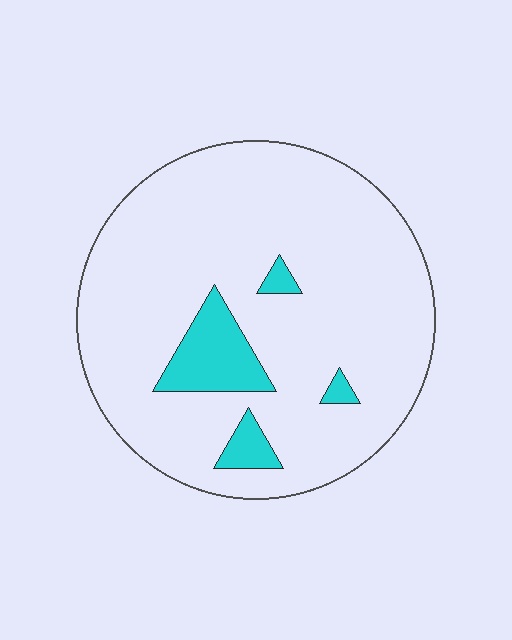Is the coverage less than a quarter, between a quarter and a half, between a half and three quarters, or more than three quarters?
Less than a quarter.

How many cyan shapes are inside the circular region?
4.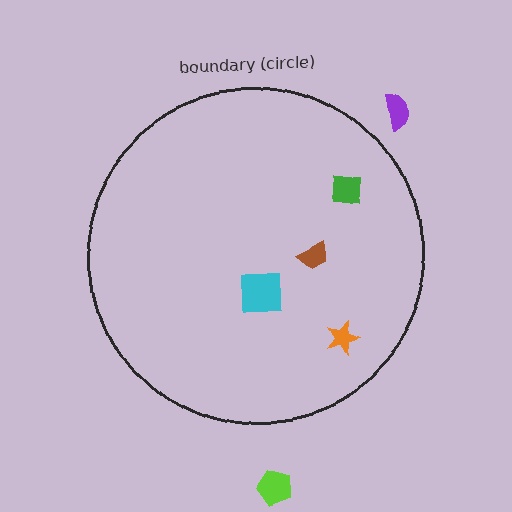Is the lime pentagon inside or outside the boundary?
Outside.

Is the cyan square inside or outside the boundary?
Inside.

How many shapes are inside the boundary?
4 inside, 2 outside.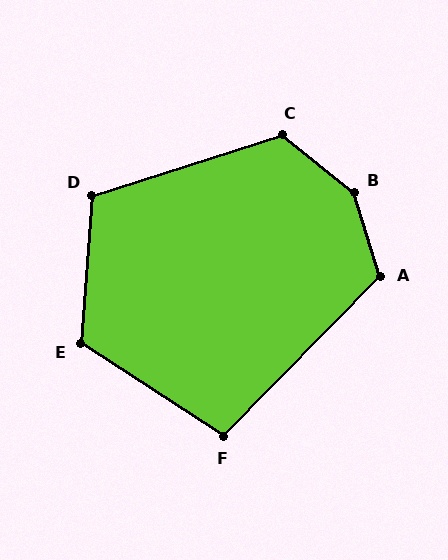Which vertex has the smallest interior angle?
F, at approximately 101 degrees.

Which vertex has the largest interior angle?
B, at approximately 146 degrees.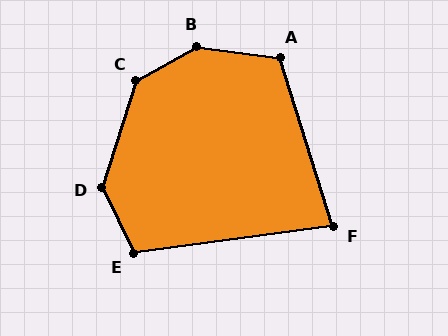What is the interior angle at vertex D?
Approximately 136 degrees (obtuse).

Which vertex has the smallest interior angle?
F, at approximately 80 degrees.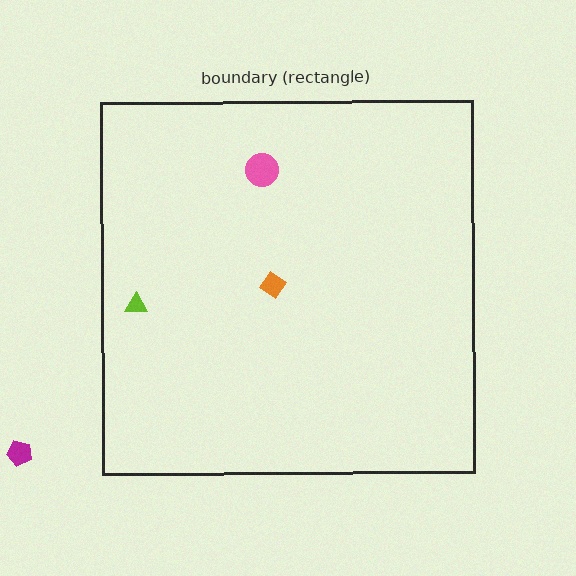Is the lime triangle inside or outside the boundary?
Inside.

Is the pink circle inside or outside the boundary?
Inside.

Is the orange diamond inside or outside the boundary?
Inside.